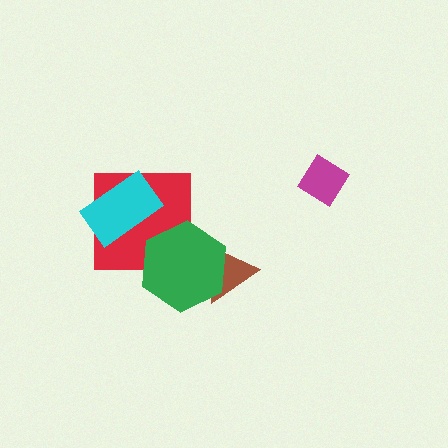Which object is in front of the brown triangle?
The green hexagon is in front of the brown triangle.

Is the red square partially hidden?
Yes, it is partially covered by another shape.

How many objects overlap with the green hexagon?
2 objects overlap with the green hexagon.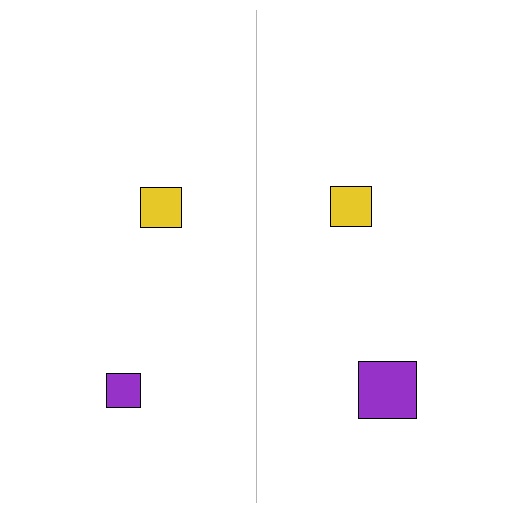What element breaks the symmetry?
The purple square on the right side has a different size than its mirror counterpart.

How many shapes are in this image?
There are 4 shapes in this image.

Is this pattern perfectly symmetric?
No, the pattern is not perfectly symmetric. The purple square on the right side has a different size than its mirror counterpart.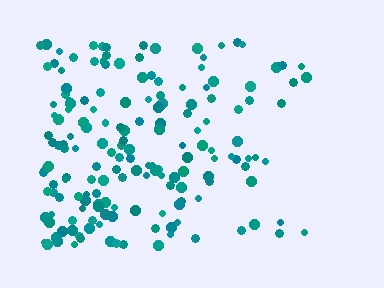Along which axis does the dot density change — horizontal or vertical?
Horizontal.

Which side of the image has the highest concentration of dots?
The left.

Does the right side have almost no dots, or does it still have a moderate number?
Still a moderate number, just noticeably fewer than the left.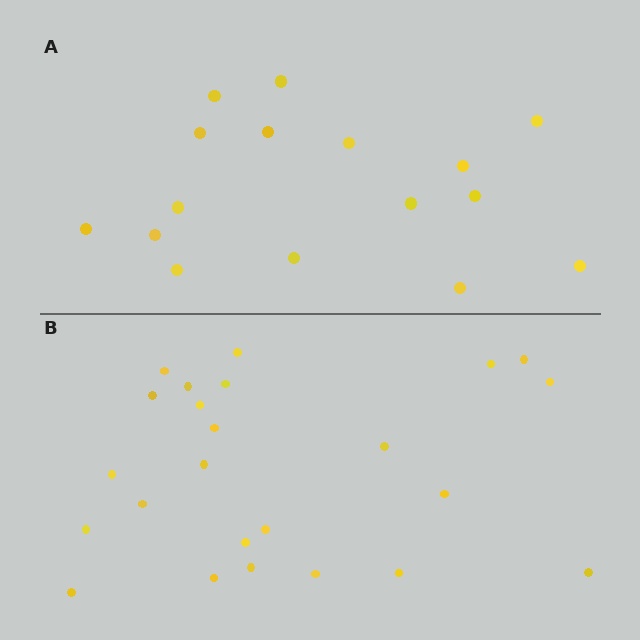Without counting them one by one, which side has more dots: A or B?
Region B (the bottom region) has more dots.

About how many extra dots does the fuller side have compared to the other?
Region B has roughly 8 or so more dots than region A.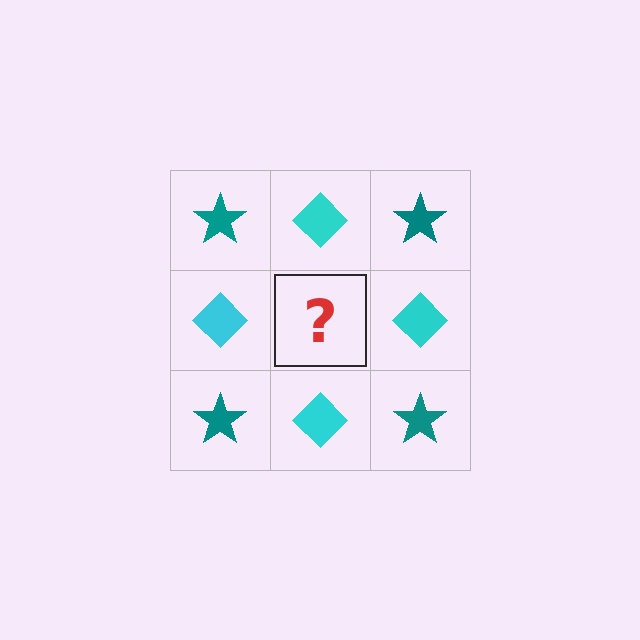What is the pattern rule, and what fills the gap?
The rule is that it alternates teal star and cyan diamond in a checkerboard pattern. The gap should be filled with a teal star.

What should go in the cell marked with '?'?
The missing cell should contain a teal star.